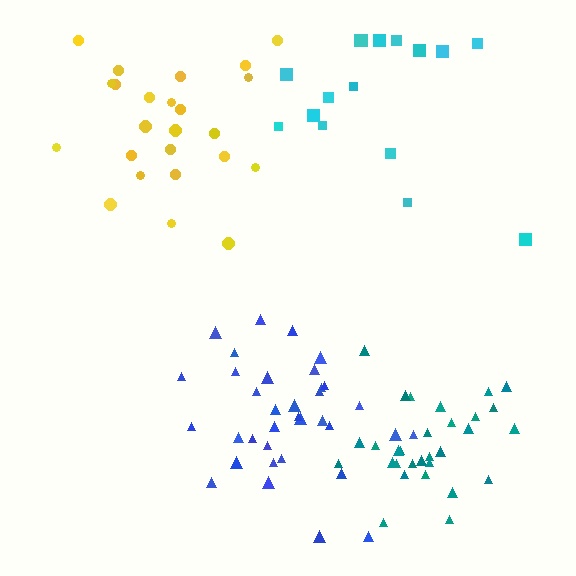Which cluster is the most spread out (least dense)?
Cyan.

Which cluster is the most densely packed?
Teal.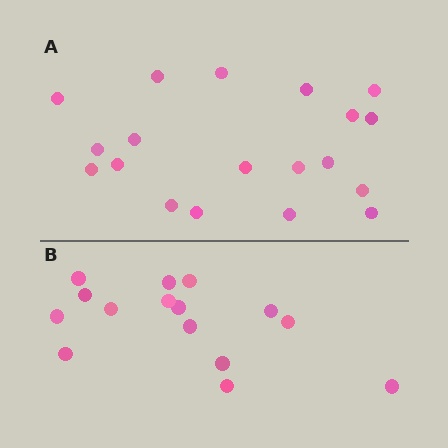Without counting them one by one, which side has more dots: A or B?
Region A (the top region) has more dots.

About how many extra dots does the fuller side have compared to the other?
Region A has about 4 more dots than region B.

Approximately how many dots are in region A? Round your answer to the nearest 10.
About 20 dots. (The exact count is 19, which rounds to 20.)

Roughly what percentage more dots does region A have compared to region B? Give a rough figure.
About 25% more.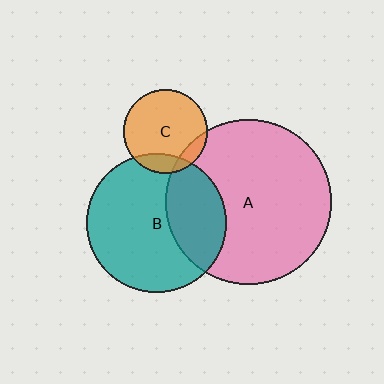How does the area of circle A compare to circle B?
Approximately 1.4 times.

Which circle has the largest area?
Circle A (pink).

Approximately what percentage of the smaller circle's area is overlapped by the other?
Approximately 15%.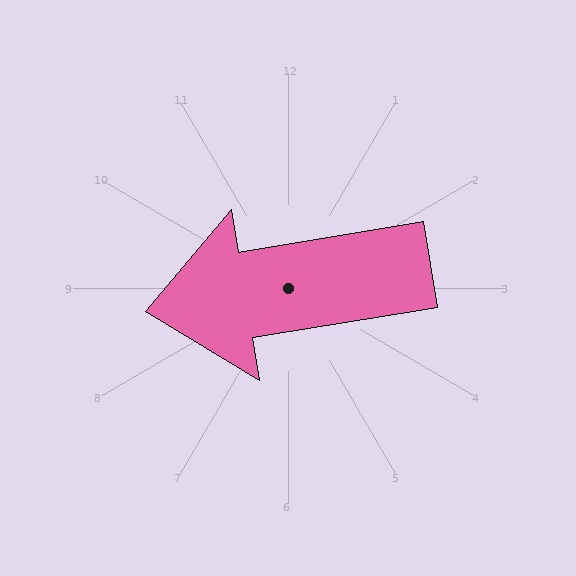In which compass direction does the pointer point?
West.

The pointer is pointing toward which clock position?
Roughly 9 o'clock.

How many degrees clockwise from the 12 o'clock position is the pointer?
Approximately 261 degrees.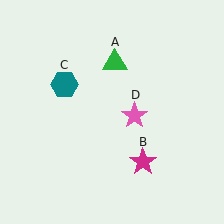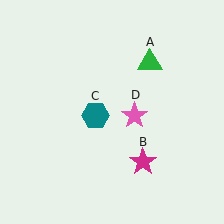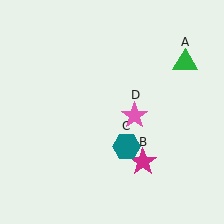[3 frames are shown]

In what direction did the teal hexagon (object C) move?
The teal hexagon (object C) moved down and to the right.